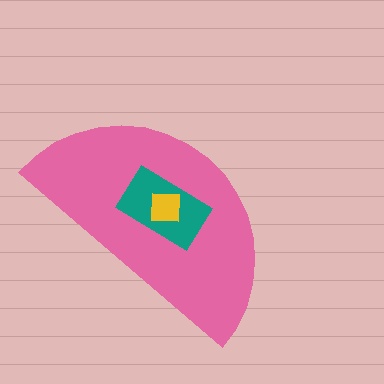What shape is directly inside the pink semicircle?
The teal rectangle.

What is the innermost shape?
The yellow square.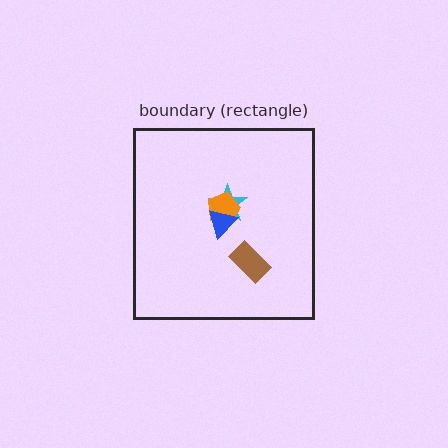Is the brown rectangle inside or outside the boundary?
Inside.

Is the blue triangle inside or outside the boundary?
Inside.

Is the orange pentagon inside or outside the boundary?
Inside.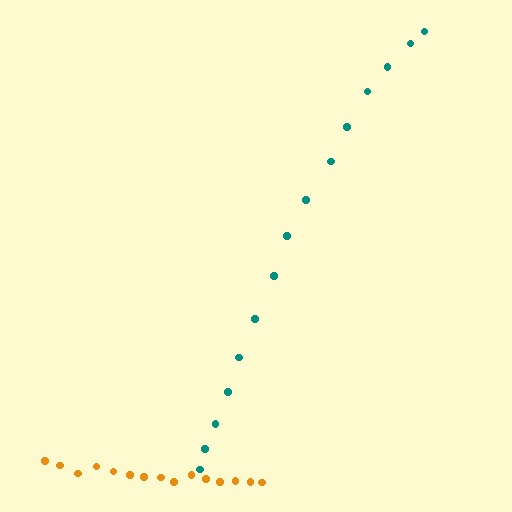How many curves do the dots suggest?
There are 2 distinct paths.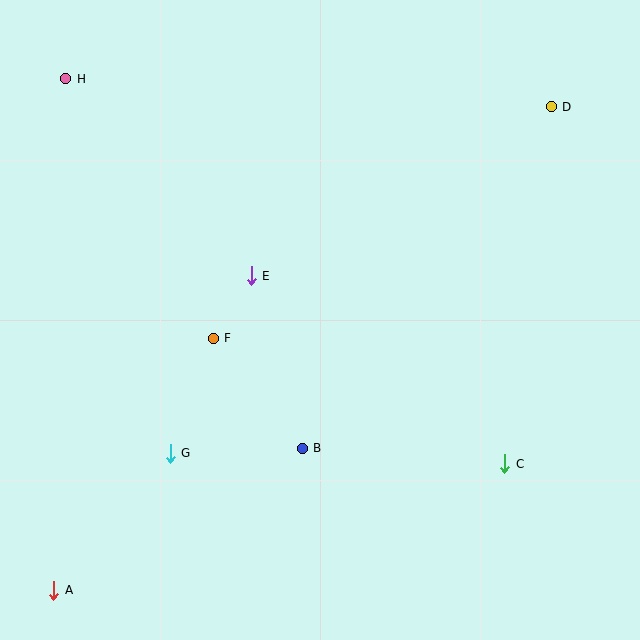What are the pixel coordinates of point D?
Point D is at (551, 107).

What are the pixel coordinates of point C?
Point C is at (505, 464).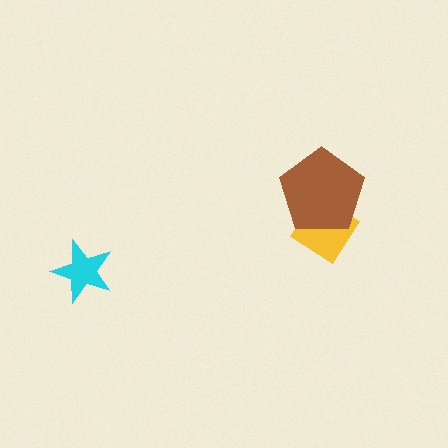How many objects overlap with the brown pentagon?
1 object overlaps with the brown pentagon.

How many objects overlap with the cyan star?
0 objects overlap with the cyan star.